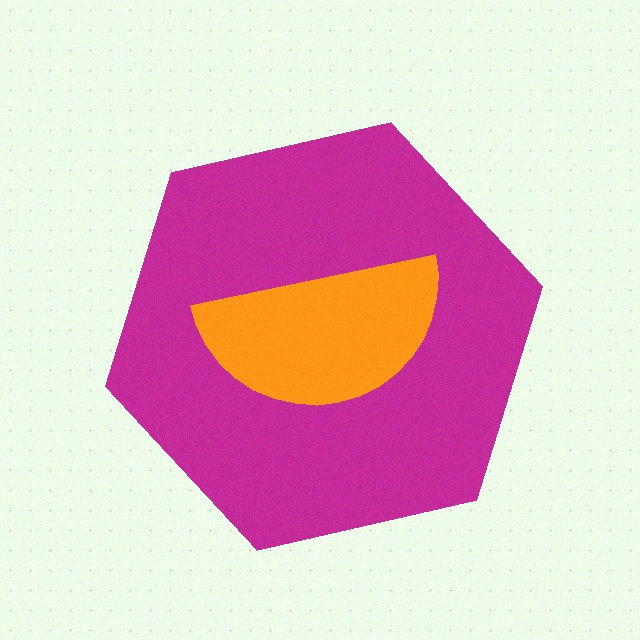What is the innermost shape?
The orange semicircle.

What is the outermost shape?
The magenta hexagon.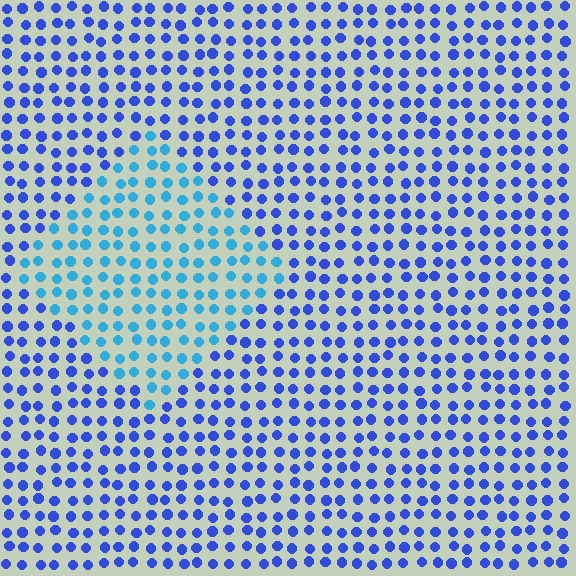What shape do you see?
I see a diamond.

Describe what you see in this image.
The image is filled with small blue elements in a uniform arrangement. A diamond-shaped region is visible where the elements are tinted to a slightly different hue, forming a subtle color boundary.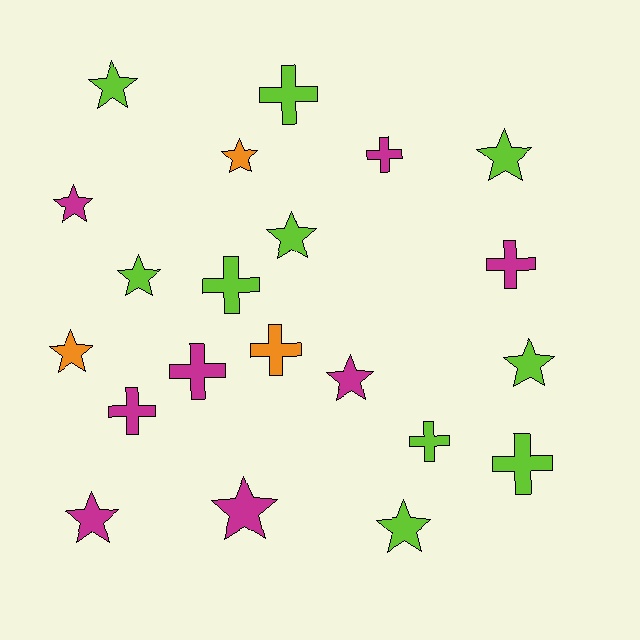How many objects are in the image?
There are 21 objects.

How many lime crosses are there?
There are 4 lime crosses.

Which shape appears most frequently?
Star, with 12 objects.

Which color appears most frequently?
Lime, with 10 objects.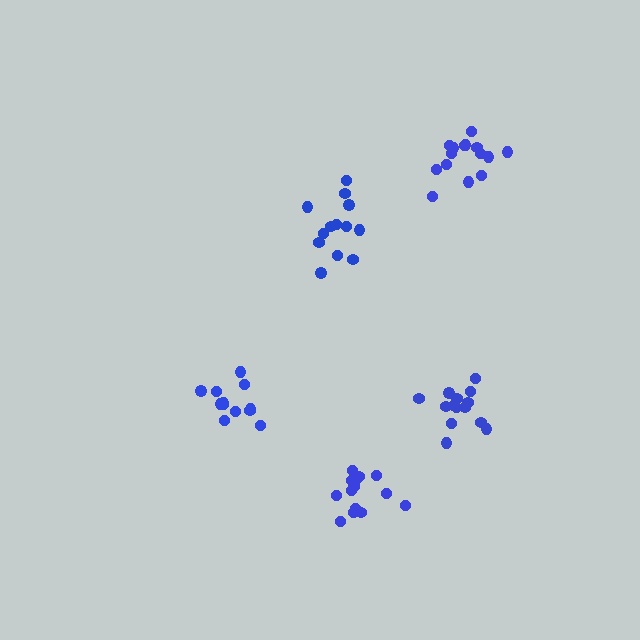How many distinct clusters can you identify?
There are 5 distinct clusters.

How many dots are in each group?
Group 1: 15 dots, Group 2: 14 dots, Group 3: 12 dots, Group 4: 13 dots, Group 5: 15 dots (69 total).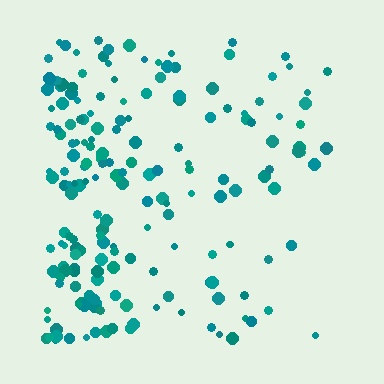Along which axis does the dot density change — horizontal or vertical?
Horizontal.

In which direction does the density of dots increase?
From right to left, with the left side densest.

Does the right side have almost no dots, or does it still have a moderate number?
Still a moderate number, just noticeably fewer than the left.